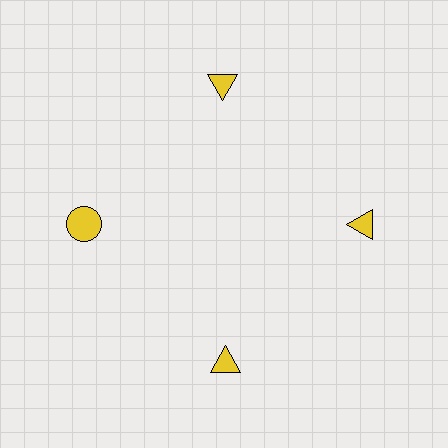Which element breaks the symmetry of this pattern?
The yellow circle at roughly the 9 o'clock position breaks the symmetry. All other shapes are yellow triangles.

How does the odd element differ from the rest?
It has a different shape: circle instead of triangle.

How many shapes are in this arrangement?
There are 4 shapes arranged in a ring pattern.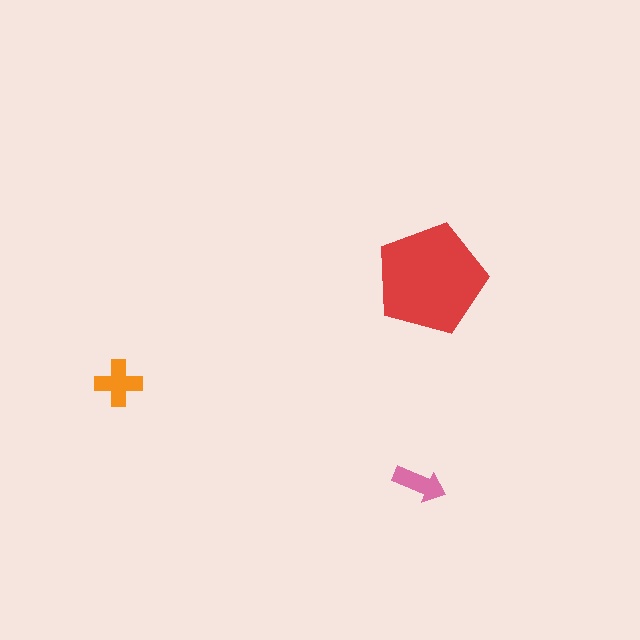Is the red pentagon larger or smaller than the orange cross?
Larger.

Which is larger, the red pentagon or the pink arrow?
The red pentagon.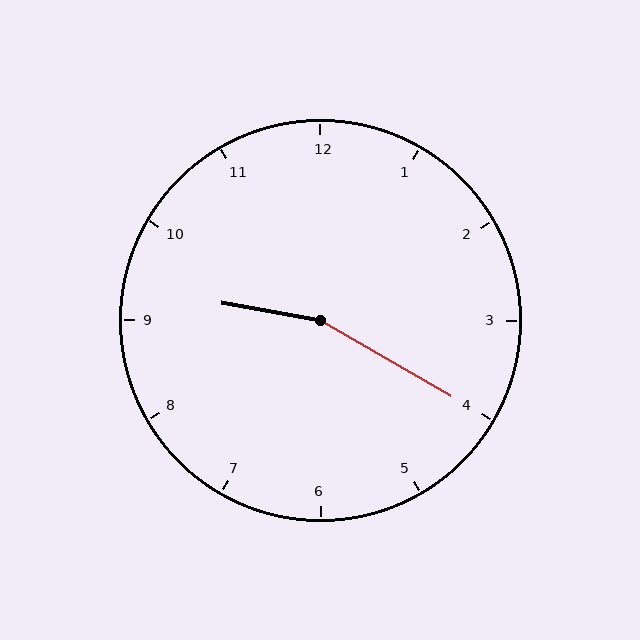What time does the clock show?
9:20.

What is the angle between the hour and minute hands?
Approximately 160 degrees.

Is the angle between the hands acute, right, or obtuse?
It is obtuse.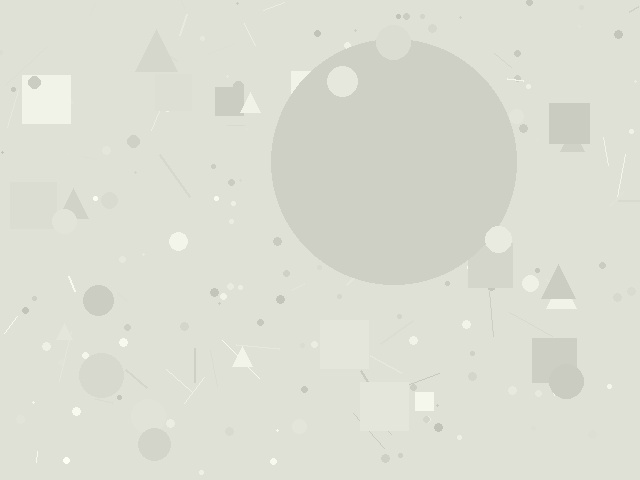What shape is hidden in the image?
A circle is hidden in the image.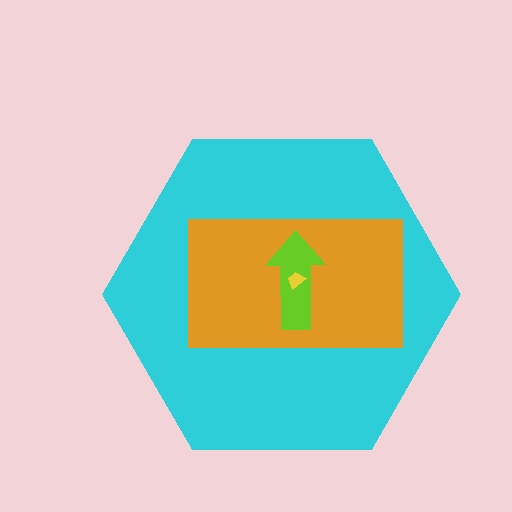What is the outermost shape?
The cyan hexagon.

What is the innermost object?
The yellow trapezoid.